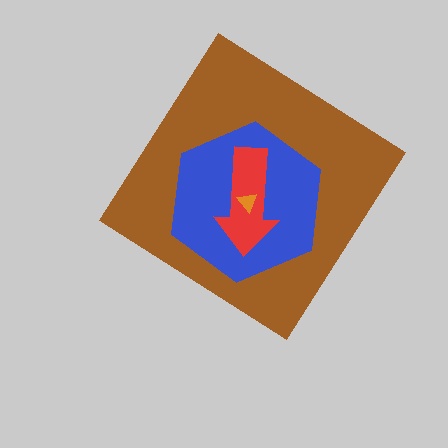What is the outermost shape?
The brown diamond.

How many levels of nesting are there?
4.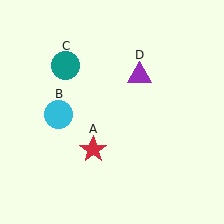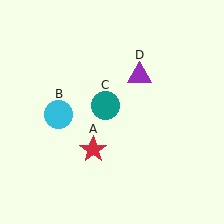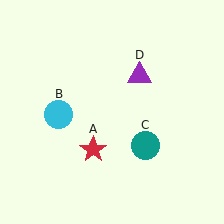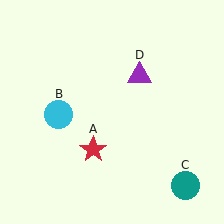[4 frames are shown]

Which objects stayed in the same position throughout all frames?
Red star (object A) and cyan circle (object B) and purple triangle (object D) remained stationary.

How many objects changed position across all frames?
1 object changed position: teal circle (object C).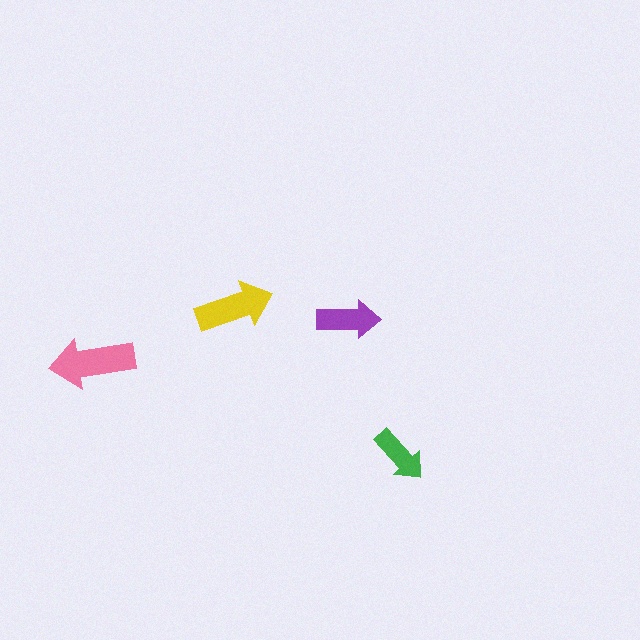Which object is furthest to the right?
The green arrow is rightmost.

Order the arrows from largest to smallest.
the pink one, the yellow one, the purple one, the green one.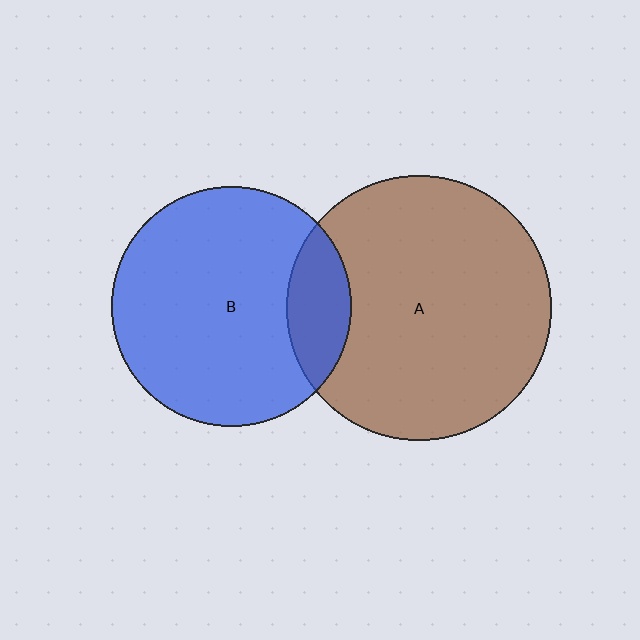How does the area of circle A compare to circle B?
Approximately 1.2 times.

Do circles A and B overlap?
Yes.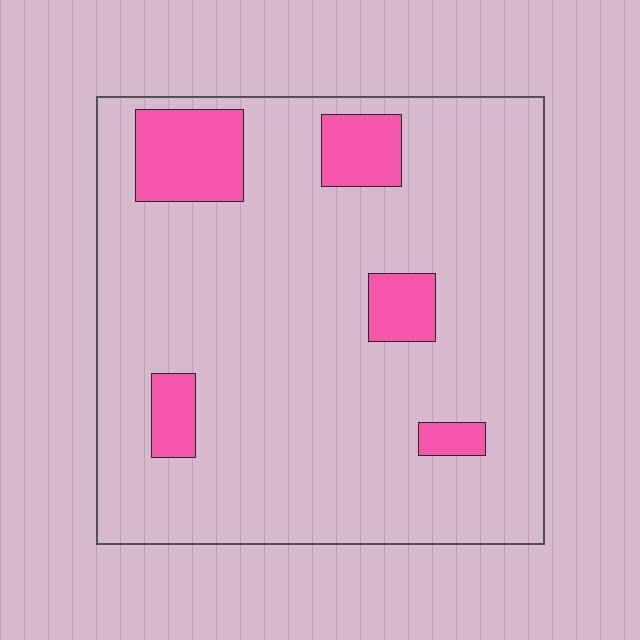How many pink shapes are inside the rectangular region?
5.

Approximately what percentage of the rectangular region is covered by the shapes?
Approximately 15%.